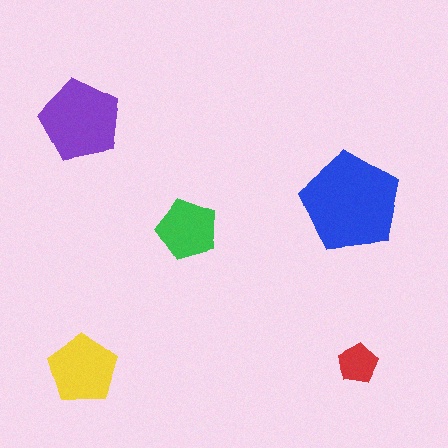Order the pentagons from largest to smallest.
the blue one, the purple one, the yellow one, the green one, the red one.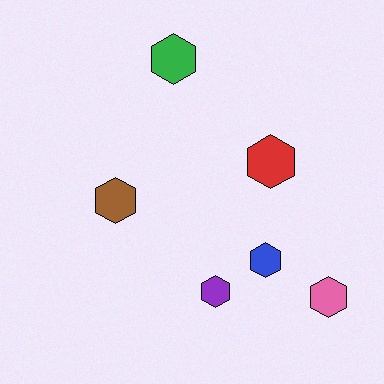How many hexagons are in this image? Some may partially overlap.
There are 6 hexagons.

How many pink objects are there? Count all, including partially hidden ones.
There is 1 pink object.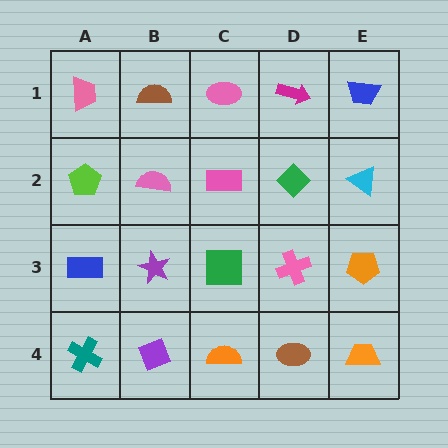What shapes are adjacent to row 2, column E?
A blue trapezoid (row 1, column E), an orange pentagon (row 3, column E), a green diamond (row 2, column D).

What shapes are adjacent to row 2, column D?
A magenta arrow (row 1, column D), a pink cross (row 3, column D), a pink rectangle (row 2, column C), a cyan triangle (row 2, column E).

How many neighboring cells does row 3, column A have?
3.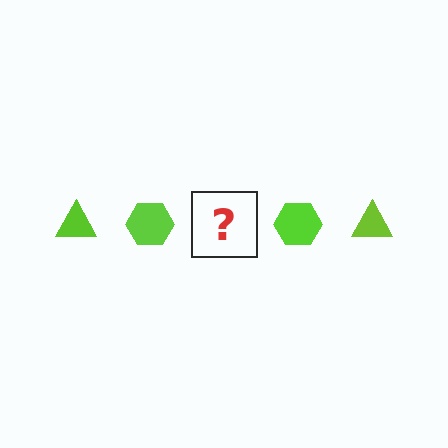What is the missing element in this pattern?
The missing element is a lime triangle.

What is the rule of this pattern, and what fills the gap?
The rule is that the pattern cycles through triangle, hexagon shapes in lime. The gap should be filled with a lime triangle.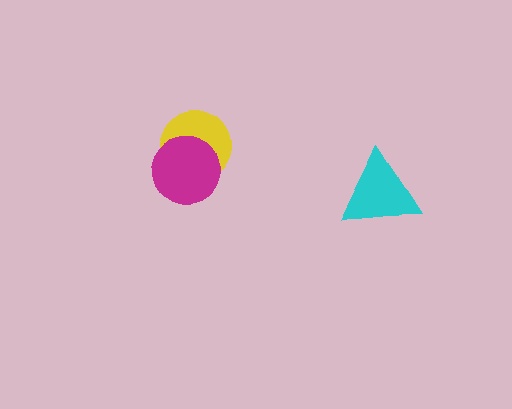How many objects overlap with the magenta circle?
1 object overlaps with the magenta circle.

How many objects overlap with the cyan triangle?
0 objects overlap with the cyan triangle.